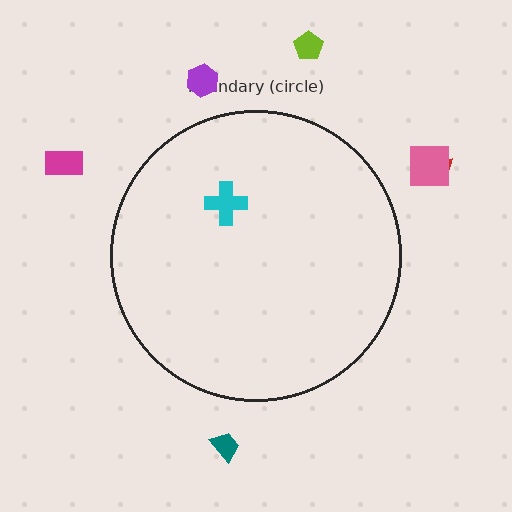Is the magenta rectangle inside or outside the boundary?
Outside.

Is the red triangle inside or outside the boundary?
Outside.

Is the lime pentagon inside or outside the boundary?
Outside.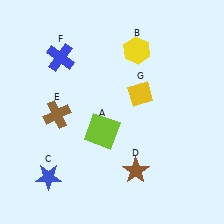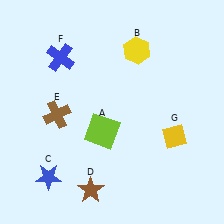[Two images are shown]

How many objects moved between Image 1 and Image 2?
2 objects moved between the two images.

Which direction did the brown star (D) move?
The brown star (D) moved left.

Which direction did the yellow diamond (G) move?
The yellow diamond (G) moved down.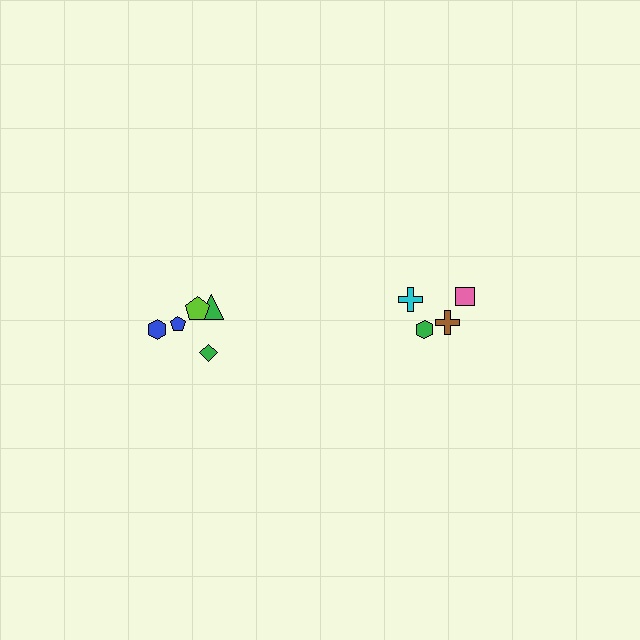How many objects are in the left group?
There are 6 objects.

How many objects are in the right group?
There are 4 objects.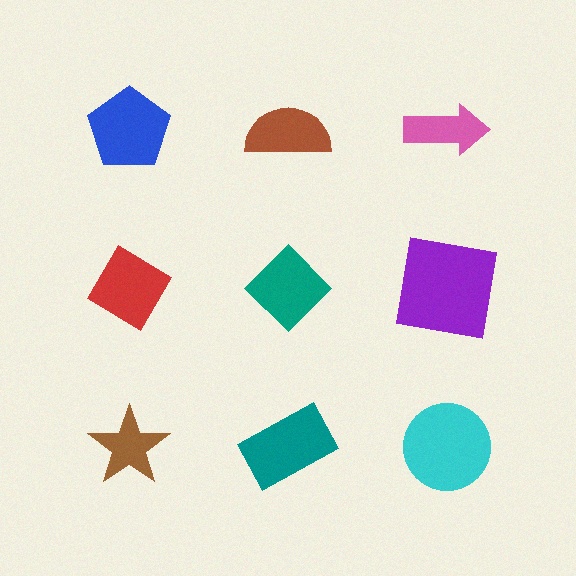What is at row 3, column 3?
A cyan circle.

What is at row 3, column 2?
A teal rectangle.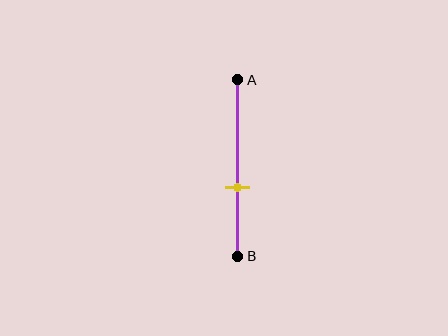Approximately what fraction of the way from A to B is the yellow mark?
The yellow mark is approximately 60% of the way from A to B.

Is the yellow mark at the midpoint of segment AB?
No, the mark is at about 60% from A, not at the 50% midpoint.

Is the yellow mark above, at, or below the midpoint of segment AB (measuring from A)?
The yellow mark is below the midpoint of segment AB.